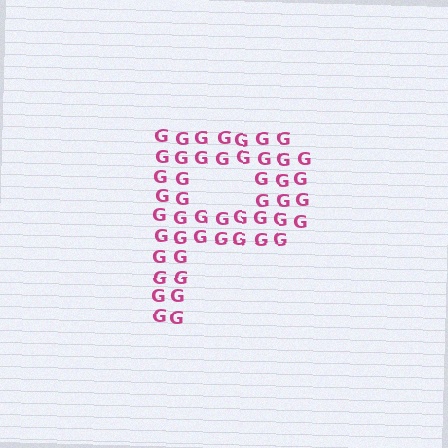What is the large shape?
The large shape is the letter P.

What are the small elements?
The small elements are letter G's.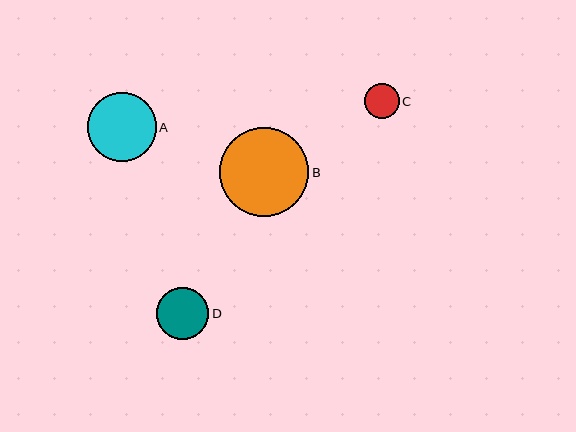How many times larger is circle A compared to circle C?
Circle A is approximately 2.0 times the size of circle C.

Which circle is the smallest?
Circle C is the smallest with a size of approximately 34 pixels.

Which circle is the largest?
Circle B is the largest with a size of approximately 89 pixels.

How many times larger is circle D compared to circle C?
Circle D is approximately 1.5 times the size of circle C.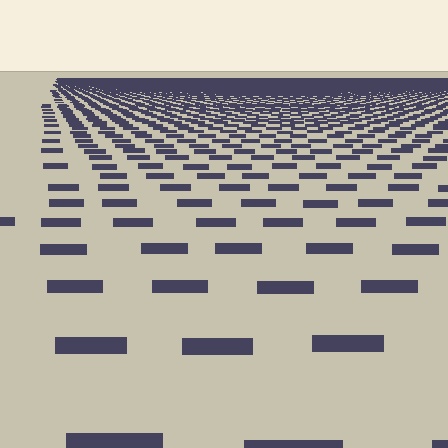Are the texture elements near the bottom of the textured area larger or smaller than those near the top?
Larger. Near the bottom, elements are closer to the viewer and appear at a bigger on-screen size.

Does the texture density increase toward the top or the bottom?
Density increases toward the top.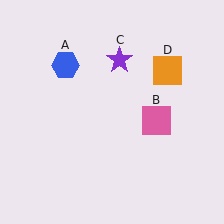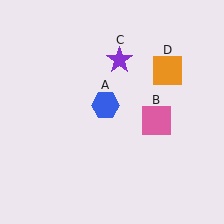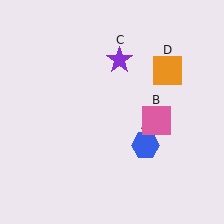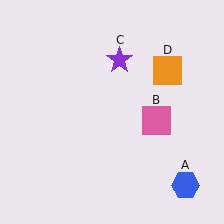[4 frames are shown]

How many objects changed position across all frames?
1 object changed position: blue hexagon (object A).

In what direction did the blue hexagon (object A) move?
The blue hexagon (object A) moved down and to the right.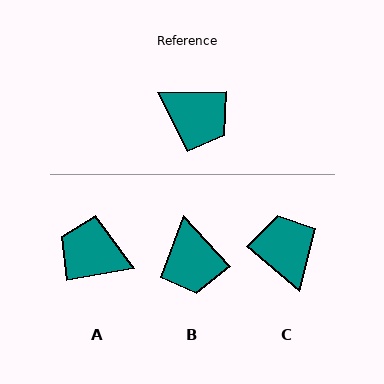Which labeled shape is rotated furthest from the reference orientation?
A, about 170 degrees away.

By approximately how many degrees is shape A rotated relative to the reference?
Approximately 170 degrees clockwise.